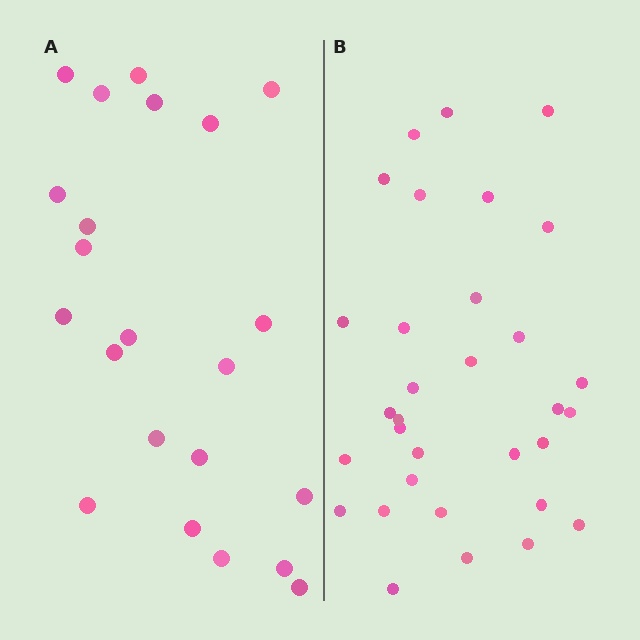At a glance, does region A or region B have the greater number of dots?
Region B (the right region) has more dots.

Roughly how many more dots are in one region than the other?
Region B has roughly 10 or so more dots than region A.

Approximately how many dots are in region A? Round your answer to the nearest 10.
About 20 dots. (The exact count is 22, which rounds to 20.)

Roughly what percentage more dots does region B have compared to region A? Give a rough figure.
About 45% more.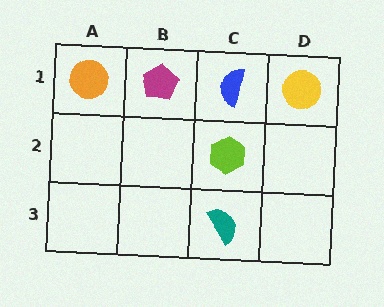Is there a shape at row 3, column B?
No, that cell is empty.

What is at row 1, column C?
A blue semicircle.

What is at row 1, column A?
An orange circle.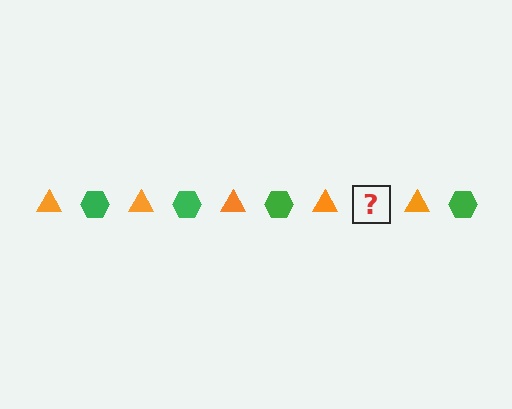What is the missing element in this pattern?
The missing element is a green hexagon.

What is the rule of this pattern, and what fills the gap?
The rule is that the pattern alternates between orange triangle and green hexagon. The gap should be filled with a green hexagon.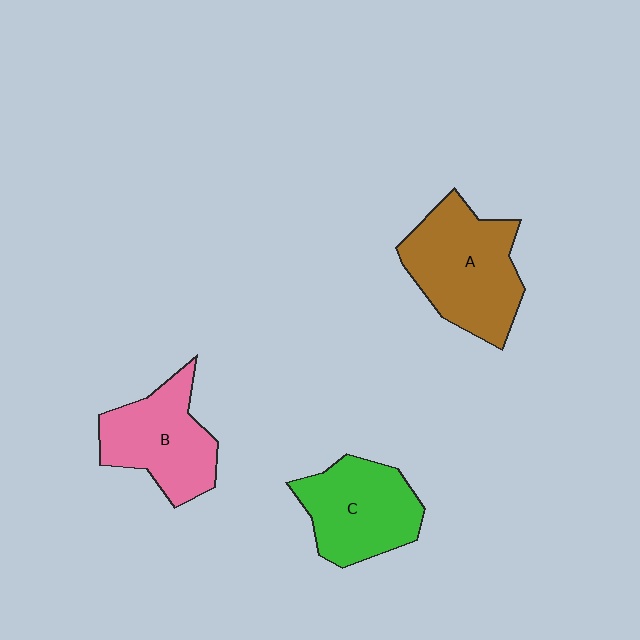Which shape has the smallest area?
Shape B (pink).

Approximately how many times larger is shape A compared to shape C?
Approximately 1.2 times.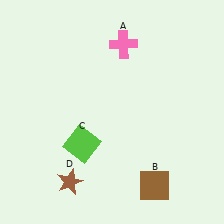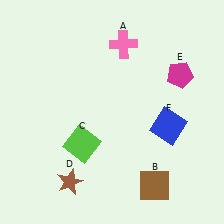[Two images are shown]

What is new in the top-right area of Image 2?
A magenta pentagon (E) was added in the top-right area of Image 2.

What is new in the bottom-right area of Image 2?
A blue square (F) was added in the bottom-right area of Image 2.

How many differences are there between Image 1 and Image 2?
There are 2 differences between the two images.